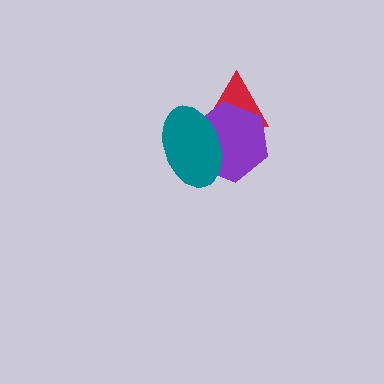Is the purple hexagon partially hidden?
Yes, it is partially covered by another shape.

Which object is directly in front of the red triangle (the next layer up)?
The purple hexagon is directly in front of the red triangle.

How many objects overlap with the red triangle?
2 objects overlap with the red triangle.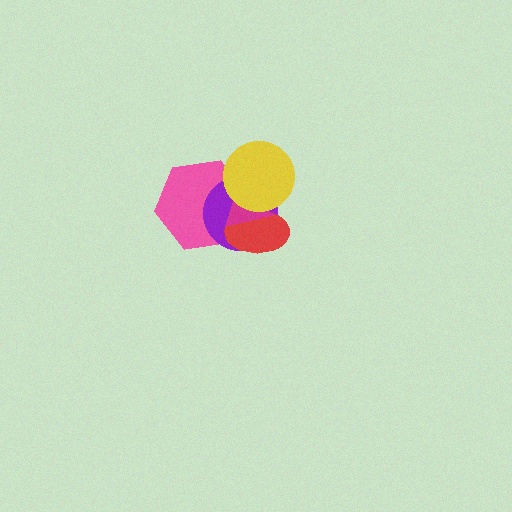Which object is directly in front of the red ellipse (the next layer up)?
The magenta triangle is directly in front of the red ellipse.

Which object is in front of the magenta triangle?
The yellow circle is in front of the magenta triangle.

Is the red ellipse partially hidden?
Yes, it is partially covered by another shape.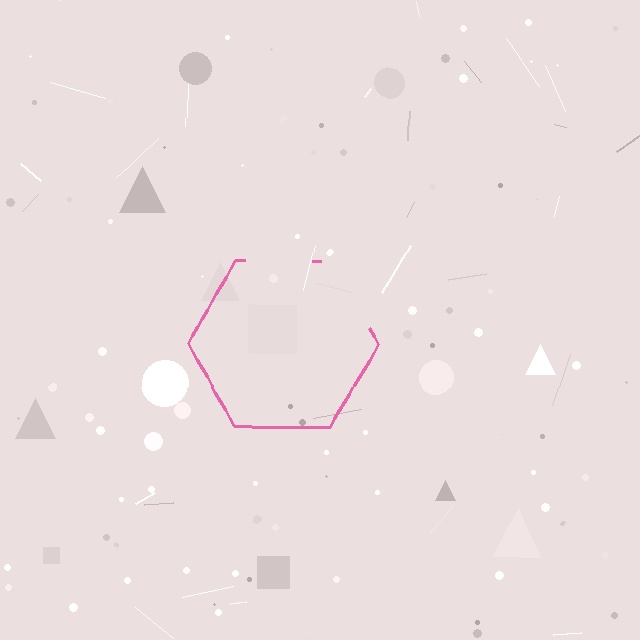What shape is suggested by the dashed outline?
The dashed outline suggests a hexagon.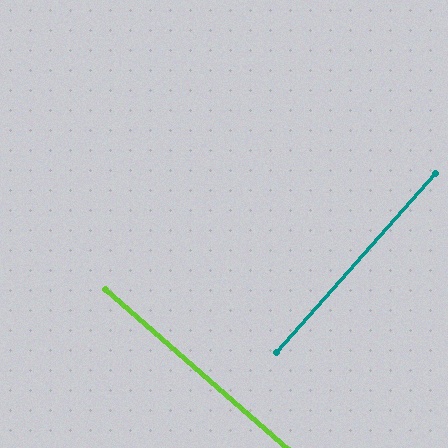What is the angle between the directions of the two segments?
Approximately 90 degrees.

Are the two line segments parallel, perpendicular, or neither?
Perpendicular — they meet at approximately 90°.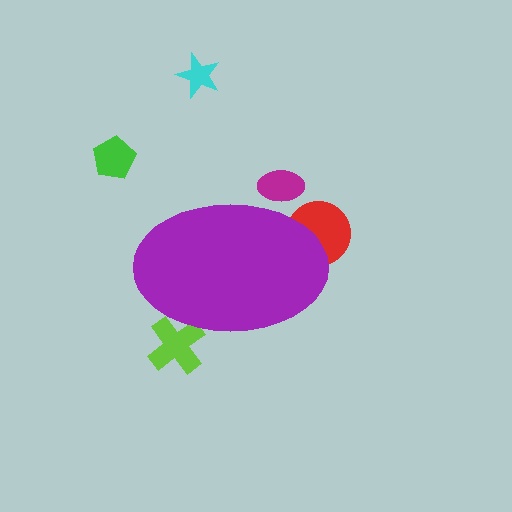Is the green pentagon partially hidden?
No, the green pentagon is fully visible.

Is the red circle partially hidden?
Yes, the red circle is partially hidden behind the purple ellipse.